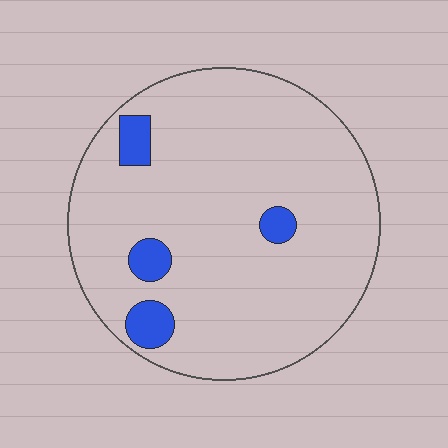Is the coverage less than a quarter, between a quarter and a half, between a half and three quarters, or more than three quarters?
Less than a quarter.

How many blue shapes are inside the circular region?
4.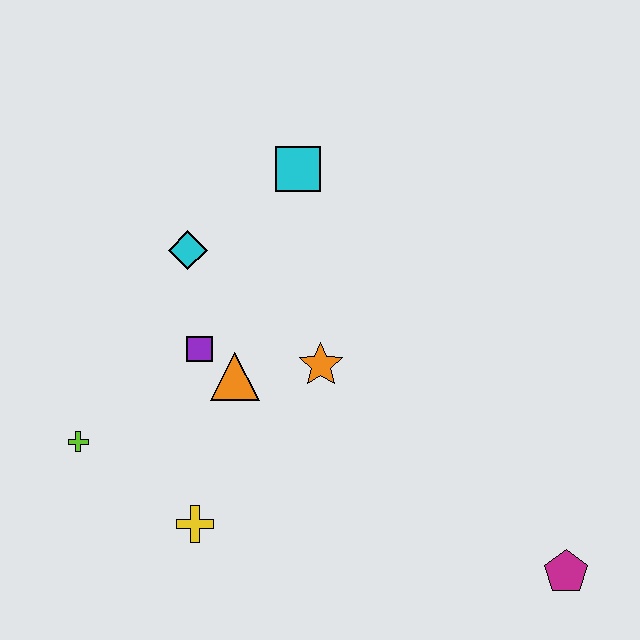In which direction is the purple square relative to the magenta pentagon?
The purple square is to the left of the magenta pentagon.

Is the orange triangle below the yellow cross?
No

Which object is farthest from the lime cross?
The magenta pentagon is farthest from the lime cross.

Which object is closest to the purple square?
The orange triangle is closest to the purple square.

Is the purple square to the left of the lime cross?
No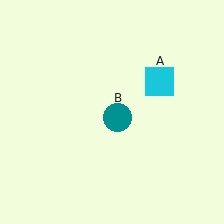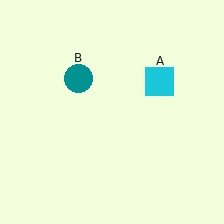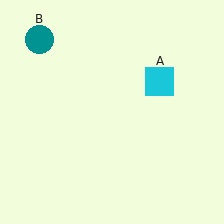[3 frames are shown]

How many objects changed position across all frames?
1 object changed position: teal circle (object B).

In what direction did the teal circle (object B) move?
The teal circle (object B) moved up and to the left.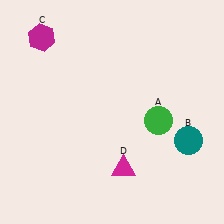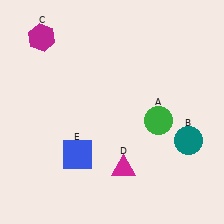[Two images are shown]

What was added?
A blue square (E) was added in Image 2.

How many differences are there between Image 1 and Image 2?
There is 1 difference between the two images.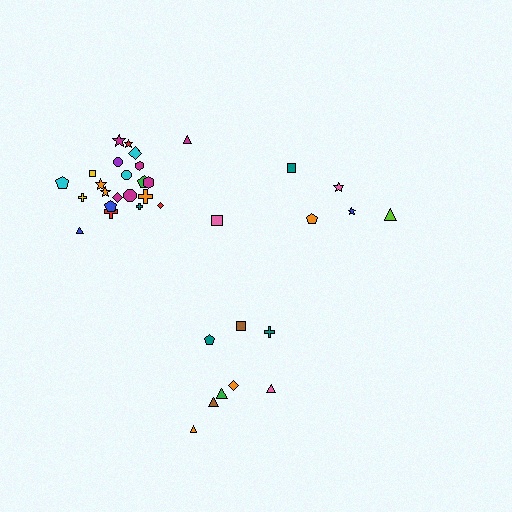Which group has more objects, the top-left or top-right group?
The top-left group.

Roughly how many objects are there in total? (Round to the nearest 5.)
Roughly 40 objects in total.